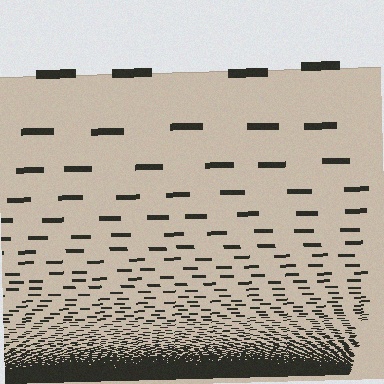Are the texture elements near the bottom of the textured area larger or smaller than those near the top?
Smaller. The gradient is inverted — elements near the bottom are smaller and denser.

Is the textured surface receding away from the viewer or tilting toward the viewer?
The surface appears to tilt toward the viewer. Texture elements get larger and sparser toward the top.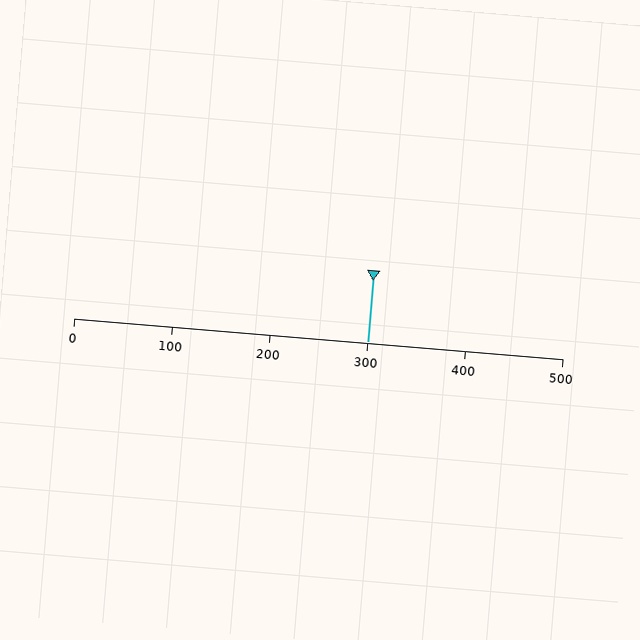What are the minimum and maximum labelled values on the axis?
The axis runs from 0 to 500.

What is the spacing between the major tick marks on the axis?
The major ticks are spaced 100 apart.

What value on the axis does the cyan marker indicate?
The marker indicates approximately 300.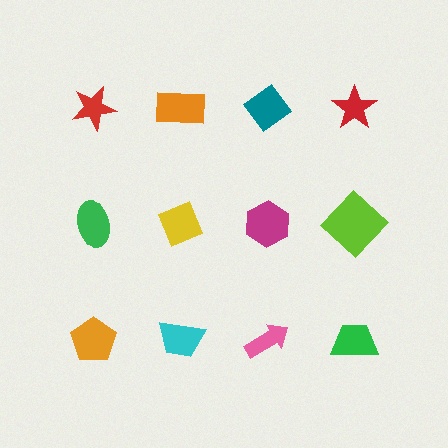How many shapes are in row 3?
4 shapes.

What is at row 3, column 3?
A pink arrow.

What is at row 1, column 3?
A teal diamond.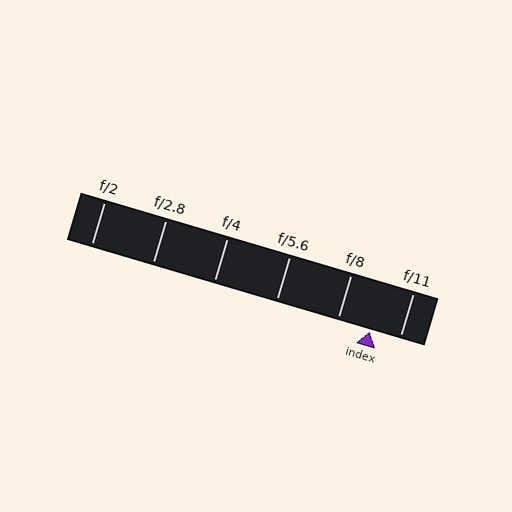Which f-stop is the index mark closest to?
The index mark is closest to f/11.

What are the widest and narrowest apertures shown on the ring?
The widest aperture shown is f/2 and the narrowest is f/11.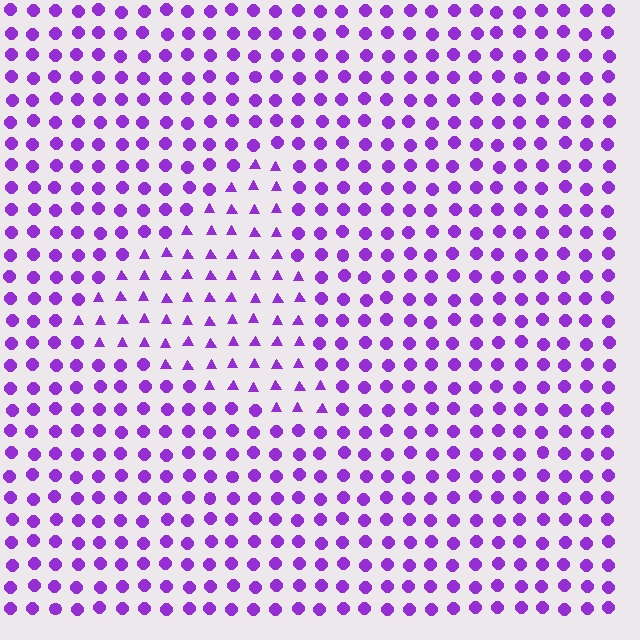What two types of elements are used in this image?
The image uses triangles inside the triangle region and circles outside it.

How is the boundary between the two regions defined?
The boundary is defined by a change in element shape: triangles inside vs. circles outside. All elements share the same color and spacing.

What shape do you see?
I see a triangle.